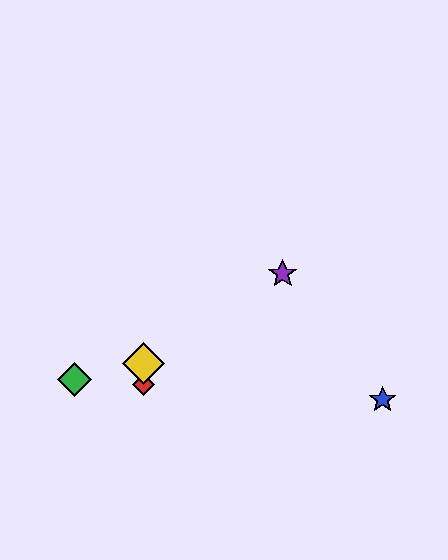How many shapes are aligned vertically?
2 shapes (the red diamond, the yellow diamond) are aligned vertically.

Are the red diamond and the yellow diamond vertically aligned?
Yes, both are at x≈143.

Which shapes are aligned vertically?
The red diamond, the yellow diamond are aligned vertically.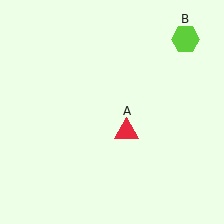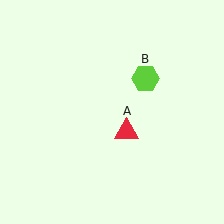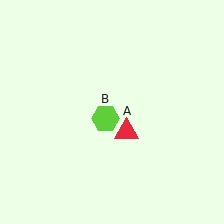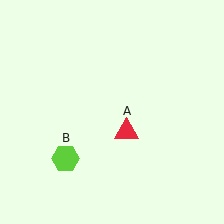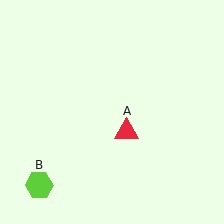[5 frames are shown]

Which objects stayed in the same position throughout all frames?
Red triangle (object A) remained stationary.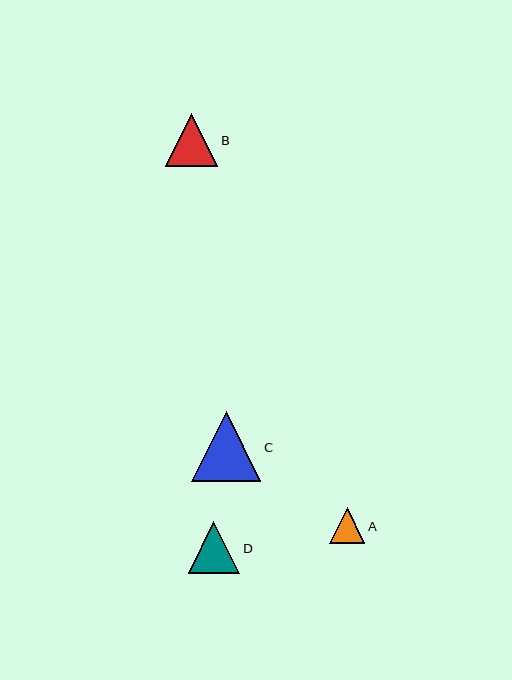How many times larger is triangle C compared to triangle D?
Triangle C is approximately 1.4 times the size of triangle D.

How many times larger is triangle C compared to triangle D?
Triangle C is approximately 1.4 times the size of triangle D.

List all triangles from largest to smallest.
From largest to smallest: C, B, D, A.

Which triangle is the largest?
Triangle C is the largest with a size of approximately 70 pixels.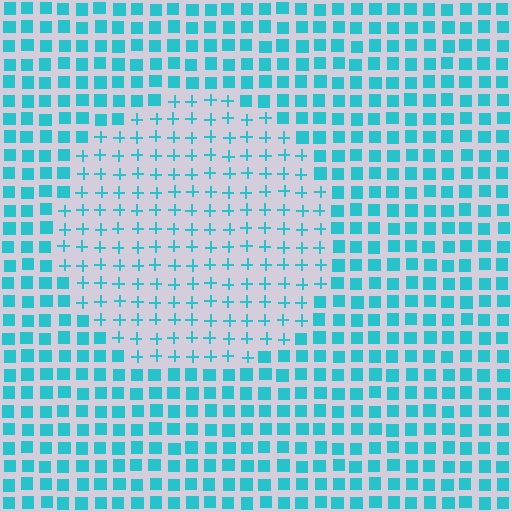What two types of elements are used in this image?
The image uses plus signs inside the circle region and squares outside it.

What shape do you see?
I see a circle.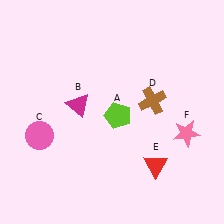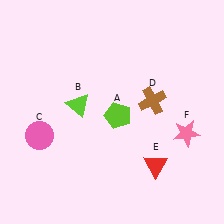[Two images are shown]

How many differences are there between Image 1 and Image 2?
There is 1 difference between the two images.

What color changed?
The triangle (B) changed from magenta in Image 1 to lime in Image 2.